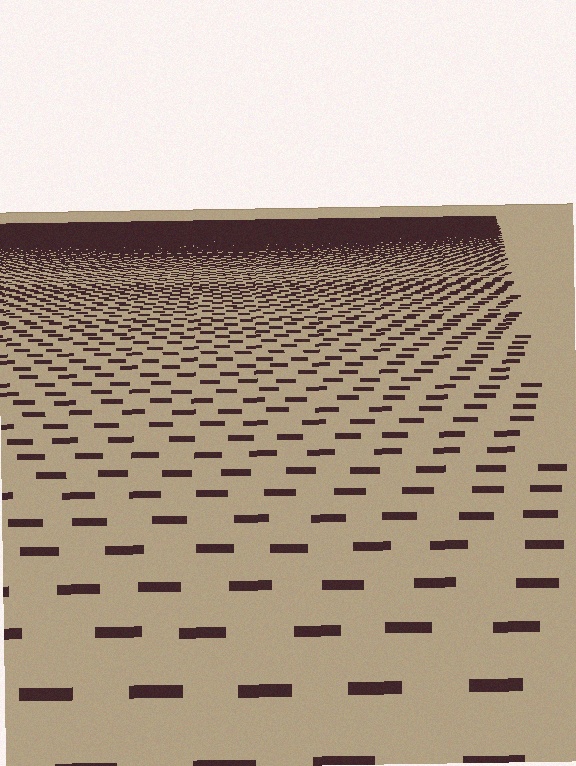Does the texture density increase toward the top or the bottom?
Density increases toward the top.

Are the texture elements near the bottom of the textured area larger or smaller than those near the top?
Larger. Near the bottom, elements are closer to the viewer and appear at a bigger on-screen size.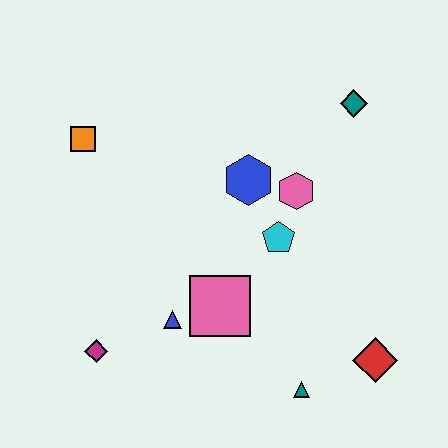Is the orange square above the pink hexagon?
Yes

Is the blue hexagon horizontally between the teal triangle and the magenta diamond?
Yes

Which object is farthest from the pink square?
The teal diamond is farthest from the pink square.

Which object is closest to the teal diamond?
The pink hexagon is closest to the teal diamond.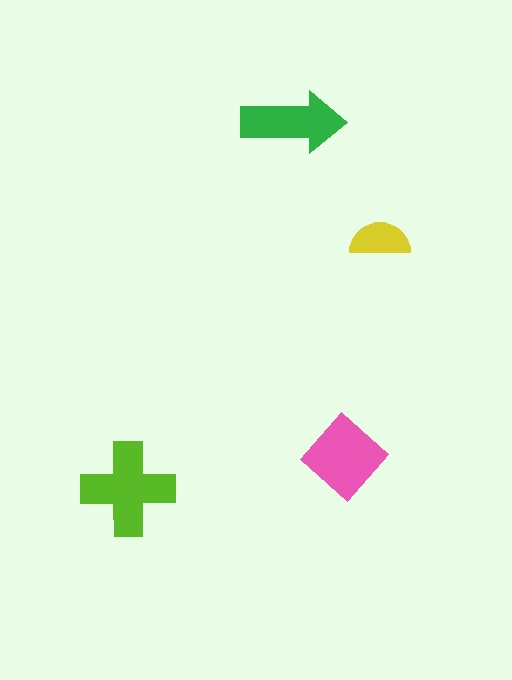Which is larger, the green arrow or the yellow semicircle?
The green arrow.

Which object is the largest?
The lime cross.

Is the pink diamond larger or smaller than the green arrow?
Larger.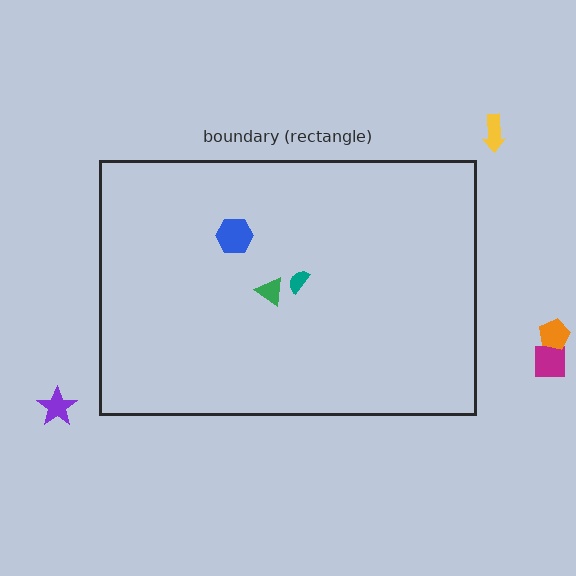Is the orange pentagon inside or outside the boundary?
Outside.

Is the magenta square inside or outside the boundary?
Outside.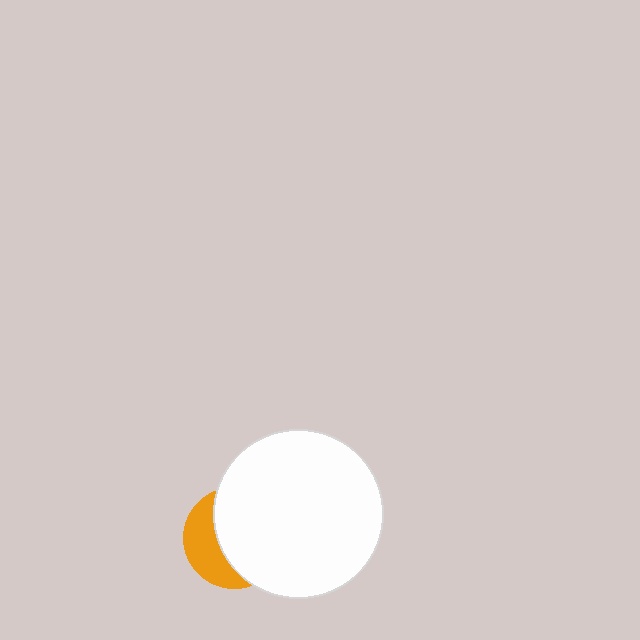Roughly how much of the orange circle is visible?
A small part of it is visible (roughly 36%).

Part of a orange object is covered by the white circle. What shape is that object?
It is a circle.